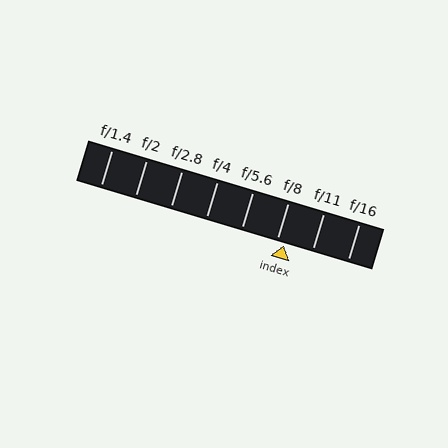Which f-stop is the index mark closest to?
The index mark is closest to f/8.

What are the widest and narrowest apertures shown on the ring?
The widest aperture shown is f/1.4 and the narrowest is f/16.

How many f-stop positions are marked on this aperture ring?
There are 8 f-stop positions marked.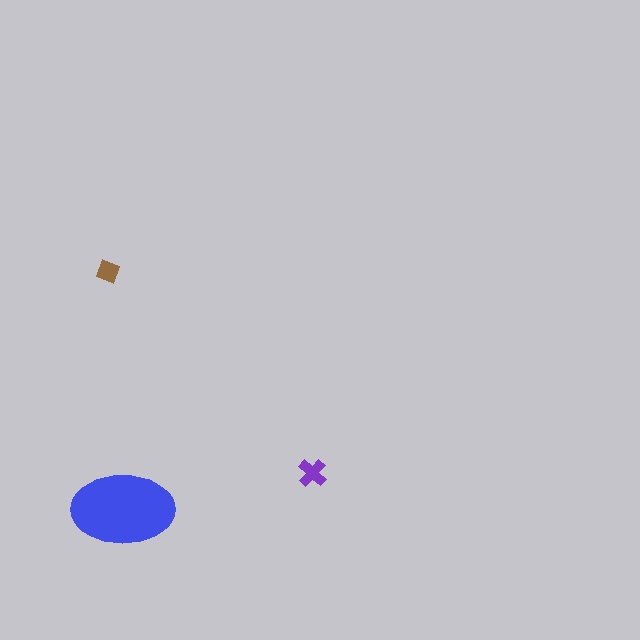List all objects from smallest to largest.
The brown diamond, the purple cross, the blue ellipse.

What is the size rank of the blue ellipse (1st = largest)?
1st.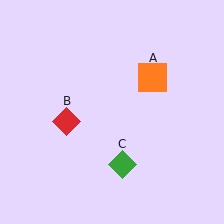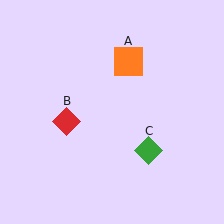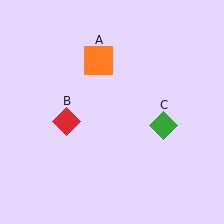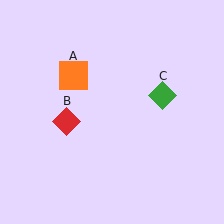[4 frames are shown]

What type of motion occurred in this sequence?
The orange square (object A), green diamond (object C) rotated counterclockwise around the center of the scene.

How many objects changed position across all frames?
2 objects changed position: orange square (object A), green diamond (object C).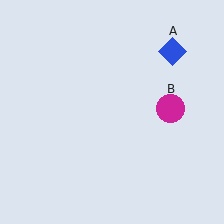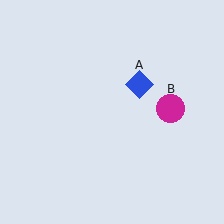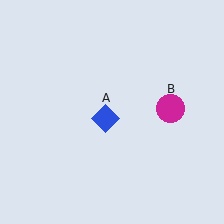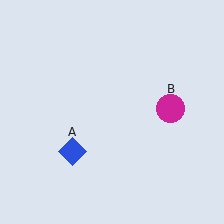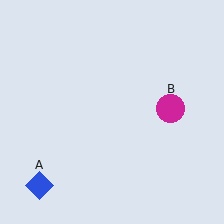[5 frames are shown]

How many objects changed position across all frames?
1 object changed position: blue diamond (object A).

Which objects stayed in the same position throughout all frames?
Magenta circle (object B) remained stationary.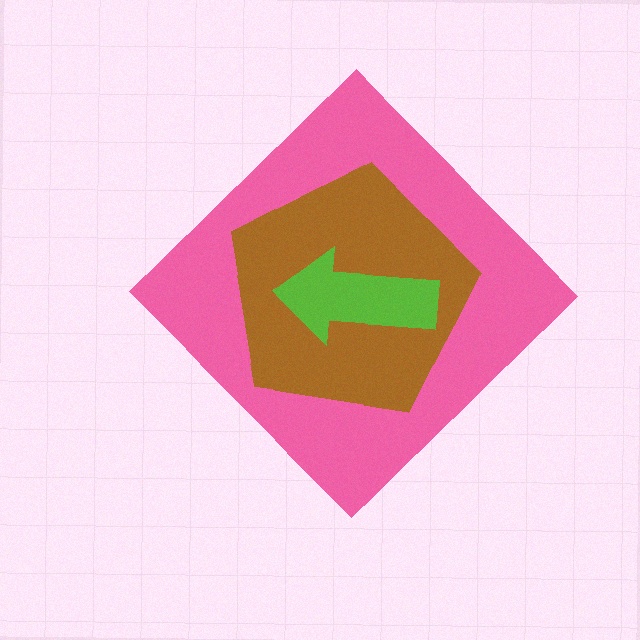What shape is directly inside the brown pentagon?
The lime arrow.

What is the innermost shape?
The lime arrow.